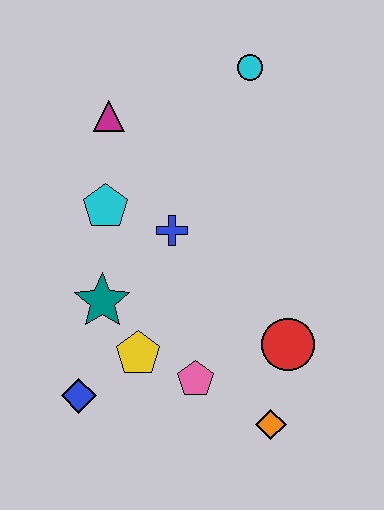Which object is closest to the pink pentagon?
The yellow pentagon is closest to the pink pentagon.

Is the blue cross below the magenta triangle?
Yes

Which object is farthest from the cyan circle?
The blue diamond is farthest from the cyan circle.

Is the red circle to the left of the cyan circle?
No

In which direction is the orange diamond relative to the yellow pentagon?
The orange diamond is to the right of the yellow pentagon.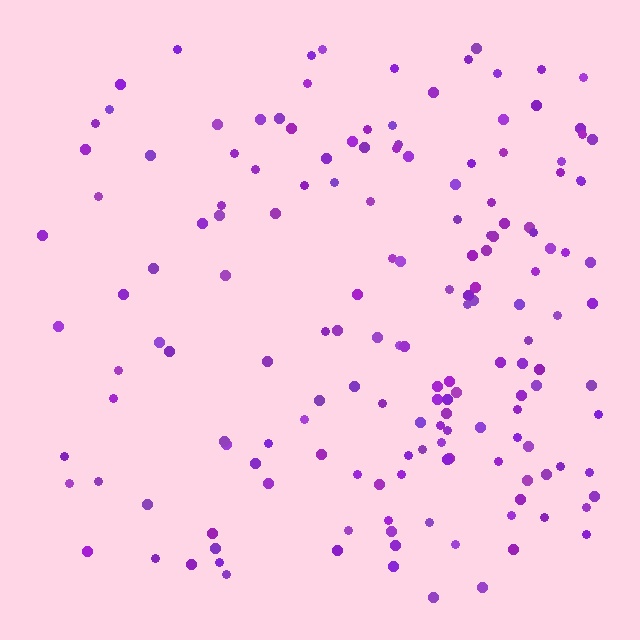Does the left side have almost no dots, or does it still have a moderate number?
Still a moderate number, just noticeably fewer than the right.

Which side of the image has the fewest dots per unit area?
The left.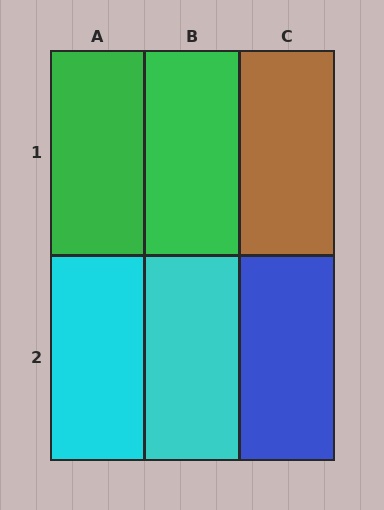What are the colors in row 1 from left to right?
Green, green, brown.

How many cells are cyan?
2 cells are cyan.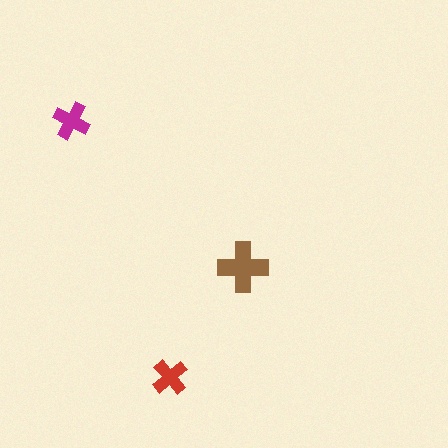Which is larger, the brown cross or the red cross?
The brown one.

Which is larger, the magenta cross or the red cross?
The magenta one.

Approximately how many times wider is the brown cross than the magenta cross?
About 1.5 times wider.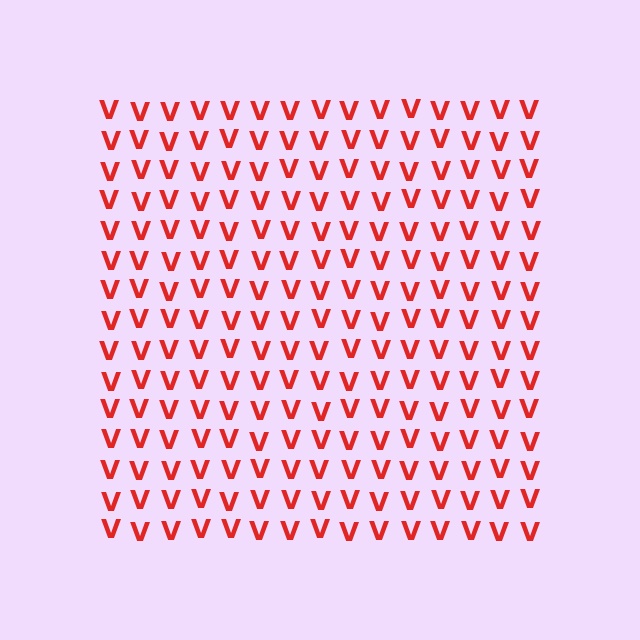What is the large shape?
The large shape is a square.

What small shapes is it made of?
It is made of small letter V's.